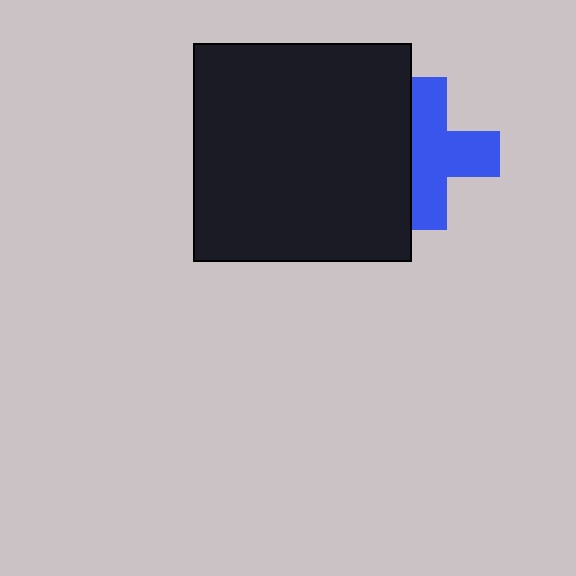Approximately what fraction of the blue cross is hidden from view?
Roughly 35% of the blue cross is hidden behind the black square.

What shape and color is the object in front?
The object in front is a black square.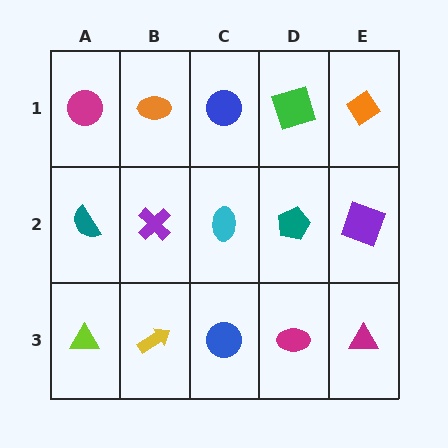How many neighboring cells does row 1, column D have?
3.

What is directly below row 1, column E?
A purple square.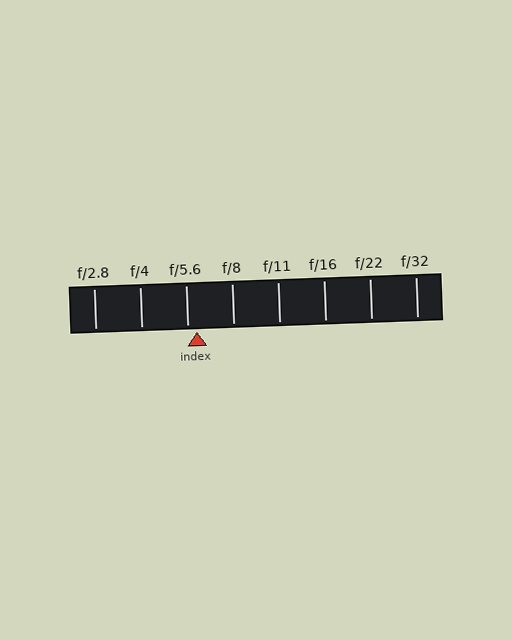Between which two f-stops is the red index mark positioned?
The index mark is between f/5.6 and f/8.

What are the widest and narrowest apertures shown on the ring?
The widest aperture shown is f/2.8 and the narrowest is f/32.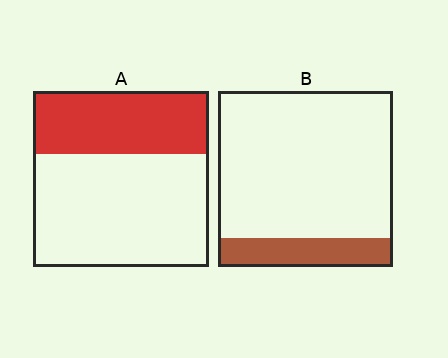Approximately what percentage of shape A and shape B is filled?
A is approximately 35% and B is approximately 15%.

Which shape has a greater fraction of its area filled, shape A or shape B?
Shape A.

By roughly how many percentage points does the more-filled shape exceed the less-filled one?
By roughly 20 percentage points (A over B).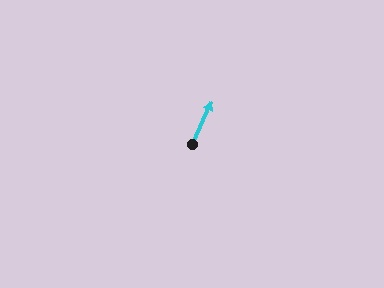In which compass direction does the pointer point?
Northeast.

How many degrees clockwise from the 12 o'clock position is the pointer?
Approximately 25 degrees.